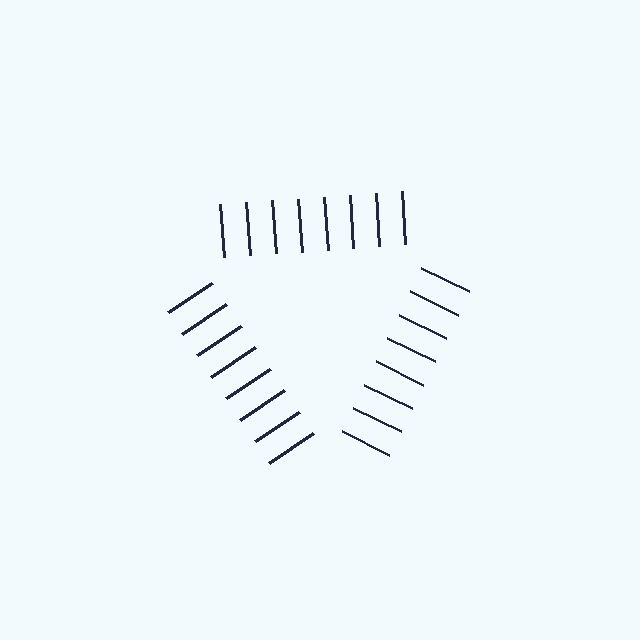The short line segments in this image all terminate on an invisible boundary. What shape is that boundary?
An illusory triangle — the line segments terminate on its edges but no continuous stroke is drawn.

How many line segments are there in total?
24 — 8 along each of the 3 edges.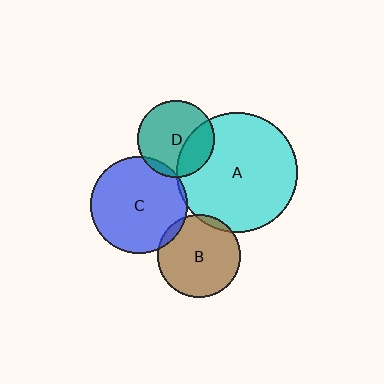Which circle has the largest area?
Circle A (cyan).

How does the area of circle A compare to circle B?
Approximately 2.1 times.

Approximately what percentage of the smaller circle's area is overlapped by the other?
Approximately 5%.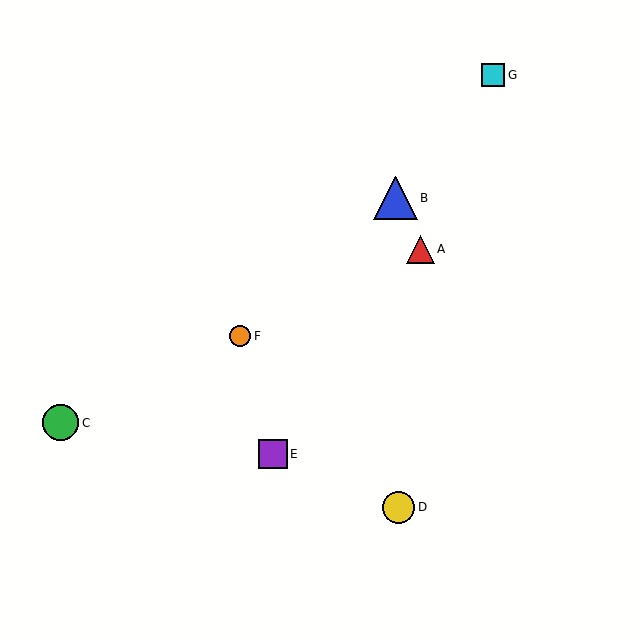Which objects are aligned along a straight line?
Objects A, C, F are aligned along a straight line.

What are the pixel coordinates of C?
Object C is at (61, 423).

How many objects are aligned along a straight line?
3 objects (A, C, F) are aligned along a straight line.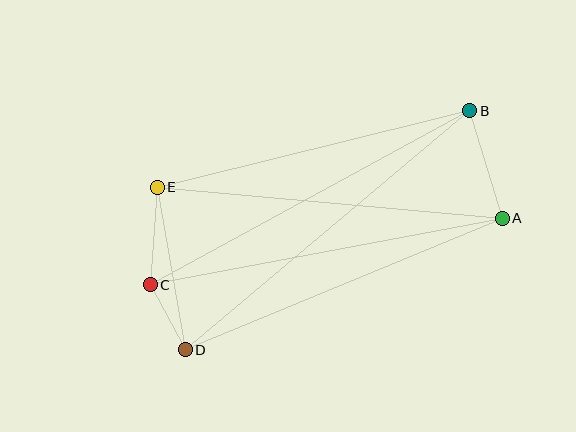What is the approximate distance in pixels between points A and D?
The distance between A and D is approximately 343 pixels.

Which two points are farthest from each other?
Points B and D are farthest from each other.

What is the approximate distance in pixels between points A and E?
The distance between A and E is approximately 347 pixels.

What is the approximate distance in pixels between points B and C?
The distance between B and C is approximately 364 pixels.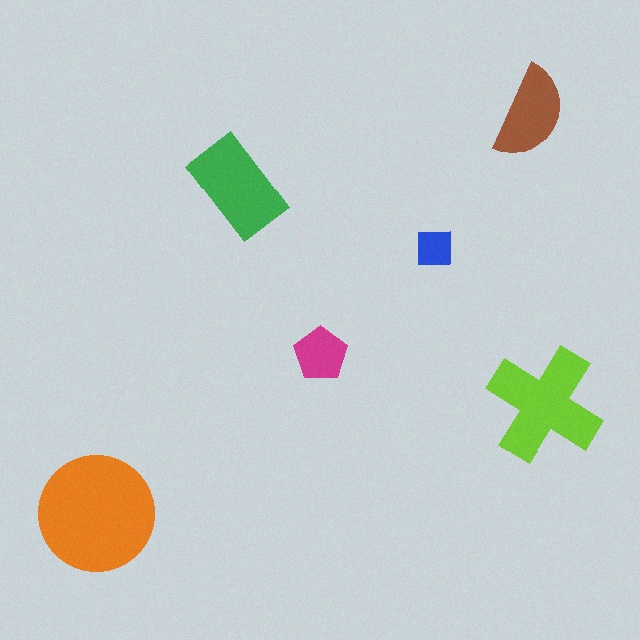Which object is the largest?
The orange circle.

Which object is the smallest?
The blue square.